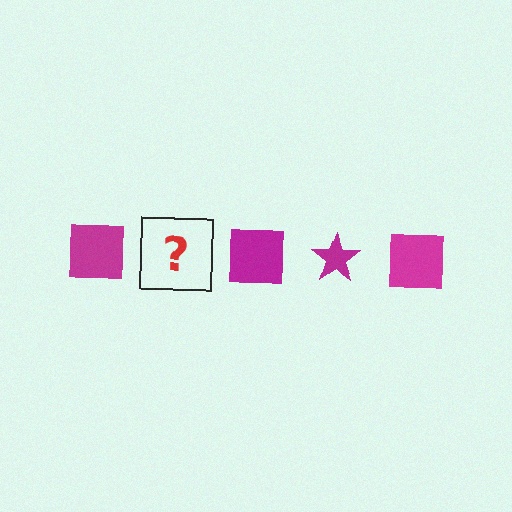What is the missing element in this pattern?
The missing element is a magenta star.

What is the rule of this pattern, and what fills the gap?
The rule is that the pattern cycles through square, star shapes in magenta. The gap should be filled with a magenta star.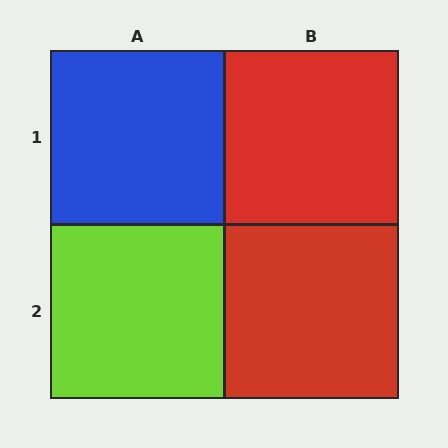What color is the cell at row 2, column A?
Lime.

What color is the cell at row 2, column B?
Red.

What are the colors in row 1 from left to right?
Blue, red.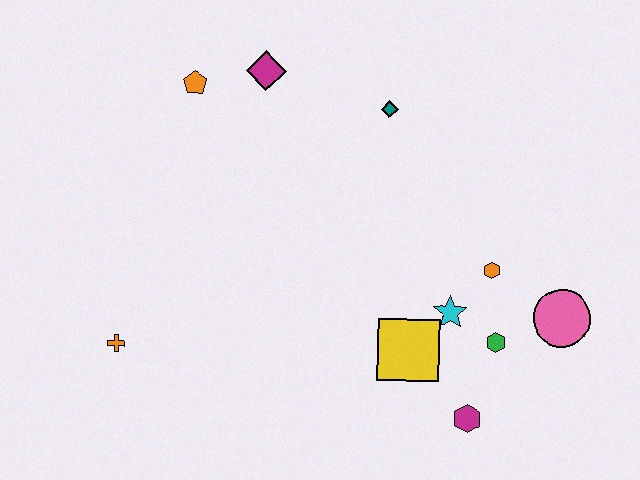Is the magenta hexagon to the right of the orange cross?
Yes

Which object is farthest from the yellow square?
The orange pentagon is farthest from the yellow square.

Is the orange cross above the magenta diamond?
No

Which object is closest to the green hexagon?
The cyan star is closest to the green hexagon.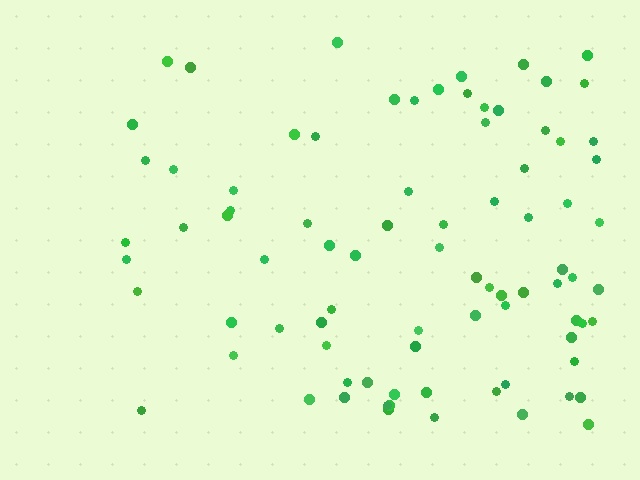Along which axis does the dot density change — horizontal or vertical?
Horizontal.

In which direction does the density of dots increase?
From left to right, with the right side densest.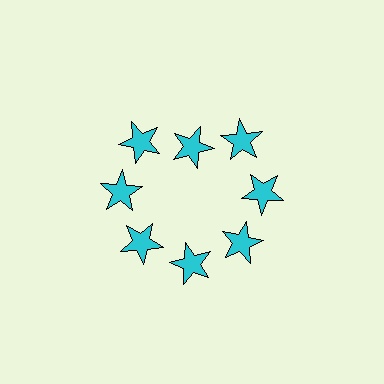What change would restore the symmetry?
The symmetry would be restored by moving it outward, back onto the ring so that all 8 stars sit at equal angles and equal distance from the center.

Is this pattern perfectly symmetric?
No. The 8 cyan stars are arranged in a ring, but one element near the 12 o'clock position is pulled inward toward the center, breaking the 8-fold rotational symmetry.